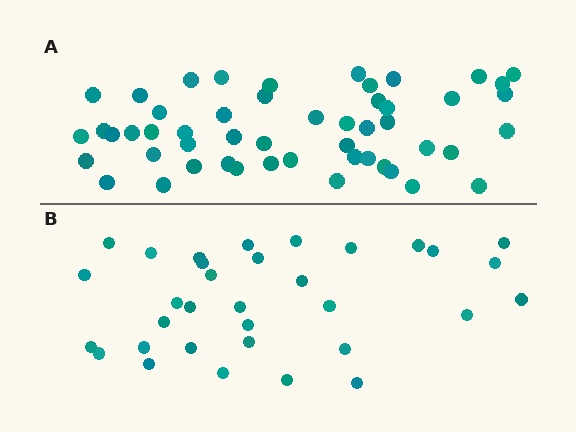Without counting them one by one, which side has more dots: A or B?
Region A (the top region) has more dots.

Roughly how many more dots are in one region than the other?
Region A has approximately 20 more dots than region B.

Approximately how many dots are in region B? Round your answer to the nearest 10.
About 30 dots. (The exact count is 33, which rounds to 30.)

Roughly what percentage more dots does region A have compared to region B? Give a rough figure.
About 55% more.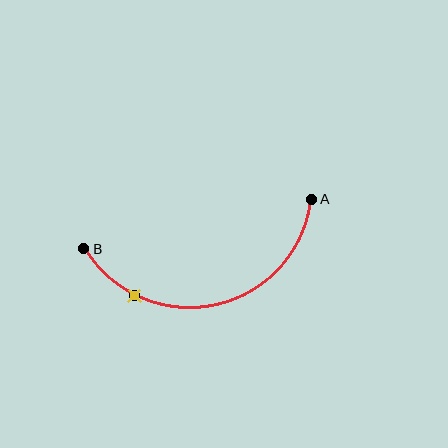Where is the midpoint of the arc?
The arc midpoint is the point on the curve farthest from the straight line joining A and B. It sits below that line.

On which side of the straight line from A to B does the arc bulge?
The arc bulges below the straight line connecting A and B.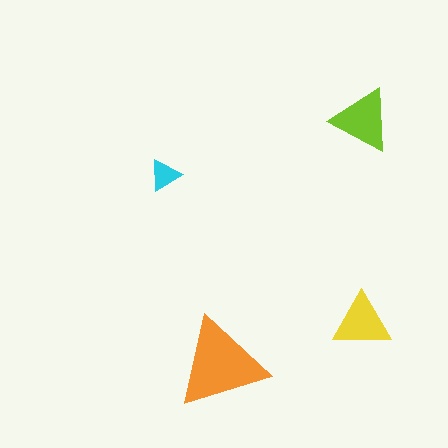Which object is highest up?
The lime triangle is topmost.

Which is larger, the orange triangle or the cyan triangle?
The orange one.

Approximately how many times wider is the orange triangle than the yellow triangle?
About 1.5 times wider.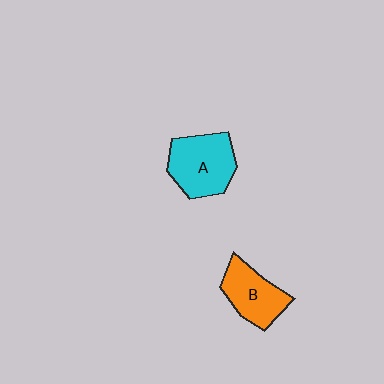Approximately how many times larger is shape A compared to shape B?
Approximately 1.2 times.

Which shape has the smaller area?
Shape B (orange).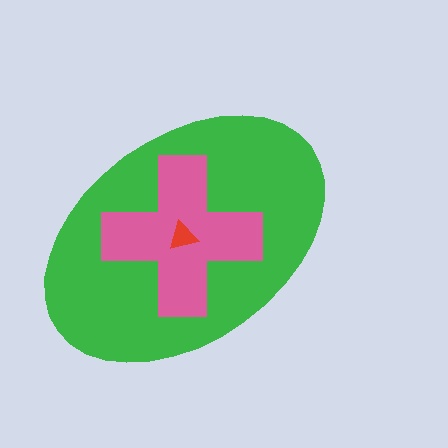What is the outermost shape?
The green ellipse.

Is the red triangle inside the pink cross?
Yes.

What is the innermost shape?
The red triangle.